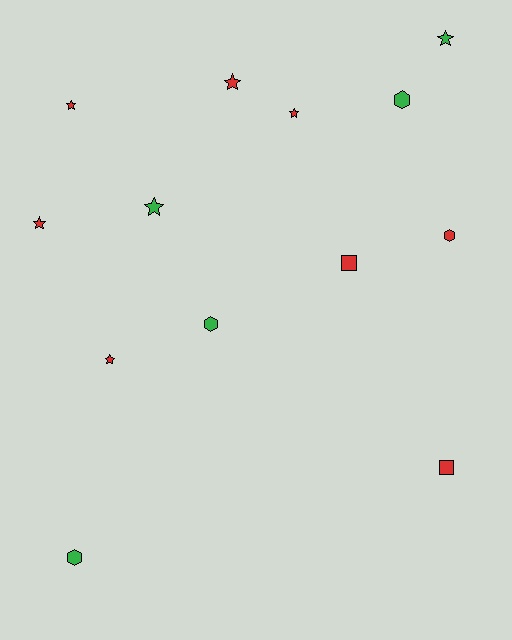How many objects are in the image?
There are 13 objects.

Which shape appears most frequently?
Star, with 7 objects.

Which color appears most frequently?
Red, with 8 objects.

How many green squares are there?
There are no green squares.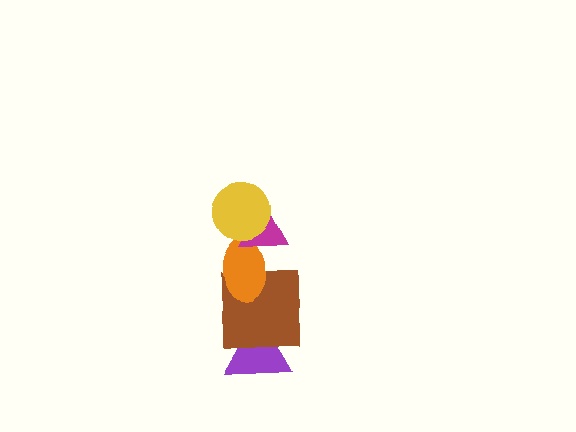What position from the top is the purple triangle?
The purple triangle is 5th from the top.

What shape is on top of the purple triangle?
The brown square is on top of the purple triangle.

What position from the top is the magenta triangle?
The magenta triangle is 2nd from the top.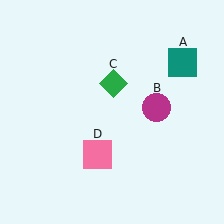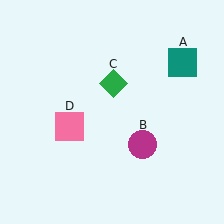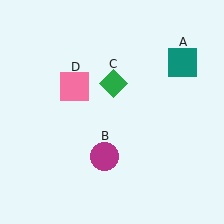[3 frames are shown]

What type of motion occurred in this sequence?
The magenta circle (object B), pink square (object D) rotated clockwise around the center of the scene.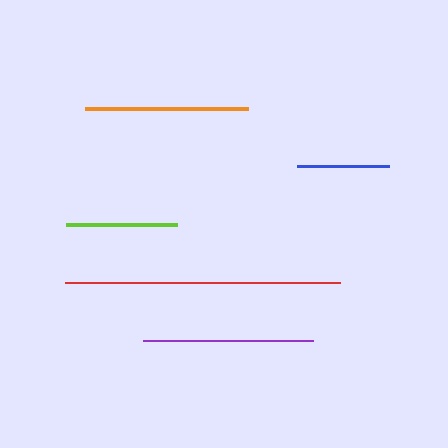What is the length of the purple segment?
The purple segment is approximately 169 pixels long.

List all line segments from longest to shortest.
From longest to shortest: red, purple, orange, lime, blue.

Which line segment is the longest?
The red line is the longest at approximately 276 pixels.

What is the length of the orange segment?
The orange segment is approximately 163 pixels long.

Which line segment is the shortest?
The blue line is the shortest at approximately 91 pixels.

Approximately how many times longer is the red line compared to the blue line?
The red line is approximately 3.0 times the length of the blue line.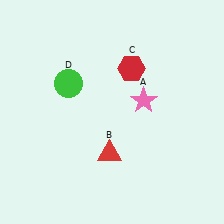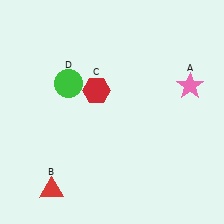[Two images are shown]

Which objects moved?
The objects that moved are: the pink star (A), the red triangle (B), the red hexagon (C).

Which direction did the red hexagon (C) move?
The red hexagon (C) moved left.